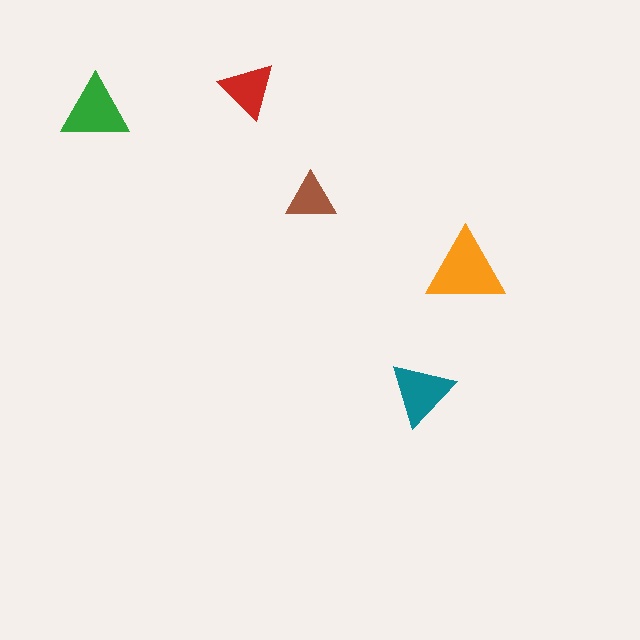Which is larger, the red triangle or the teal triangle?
The teal one.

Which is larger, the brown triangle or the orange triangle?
The orange one.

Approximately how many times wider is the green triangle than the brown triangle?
About 1.5 times wider.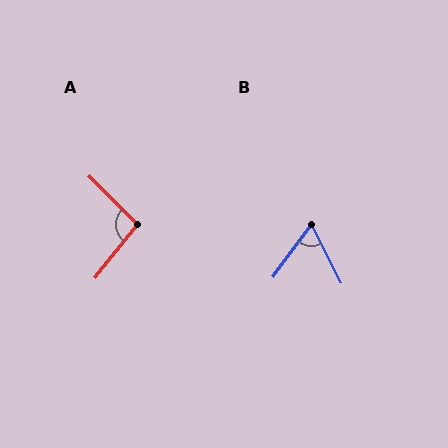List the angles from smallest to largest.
B (63°), A (97°).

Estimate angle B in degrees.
Approximately 63 degrees.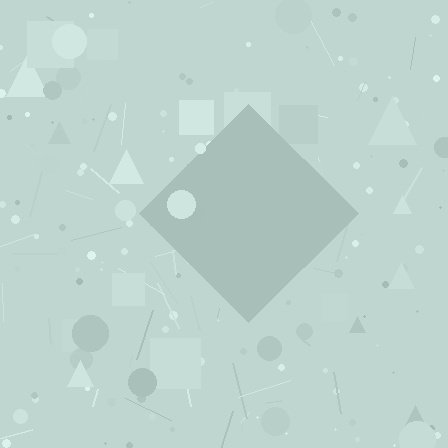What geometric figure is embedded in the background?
A diamond is embedded in the background.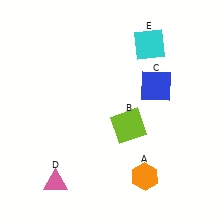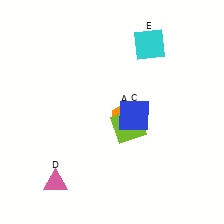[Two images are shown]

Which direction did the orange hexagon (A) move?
The orange hexagon (A) moved up.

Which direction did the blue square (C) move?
The blue square (C) moved down.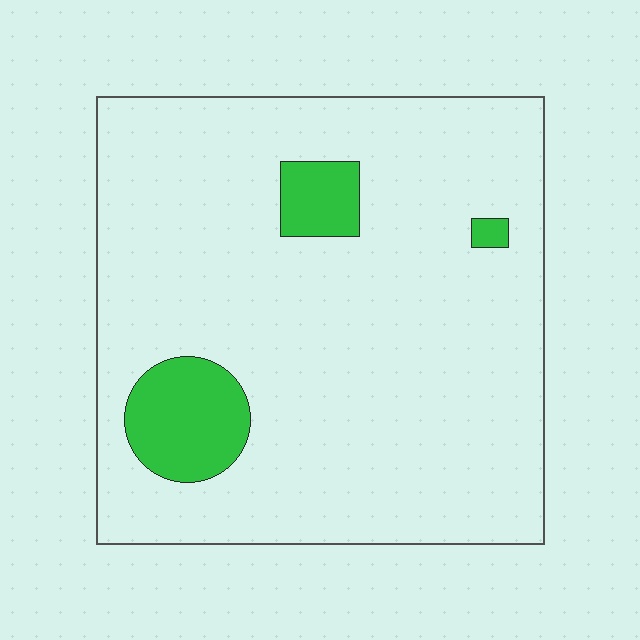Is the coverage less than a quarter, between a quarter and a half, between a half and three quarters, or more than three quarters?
Less than a quarter.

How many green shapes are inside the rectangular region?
3.